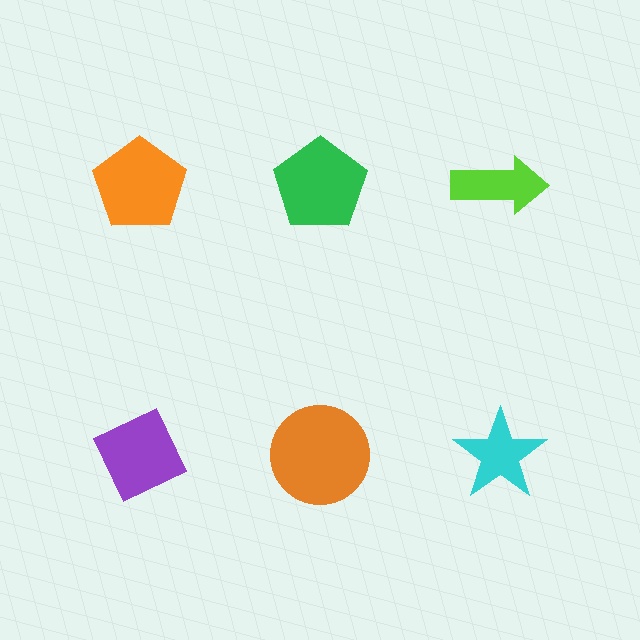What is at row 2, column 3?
A cyan star.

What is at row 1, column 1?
An orange pentagon.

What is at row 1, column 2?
A green pentagon.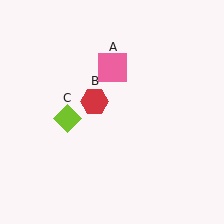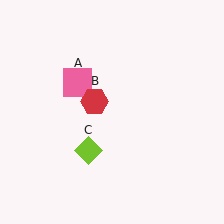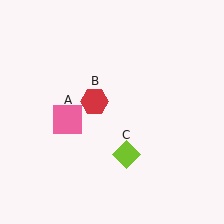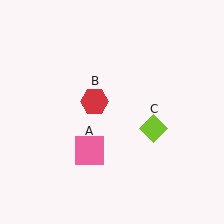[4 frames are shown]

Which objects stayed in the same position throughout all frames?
Red hexagon (object B) remained stationary.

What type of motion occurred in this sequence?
The pink square (object A), lime diamond (object C) rotated counterclockwise around the center of the scene.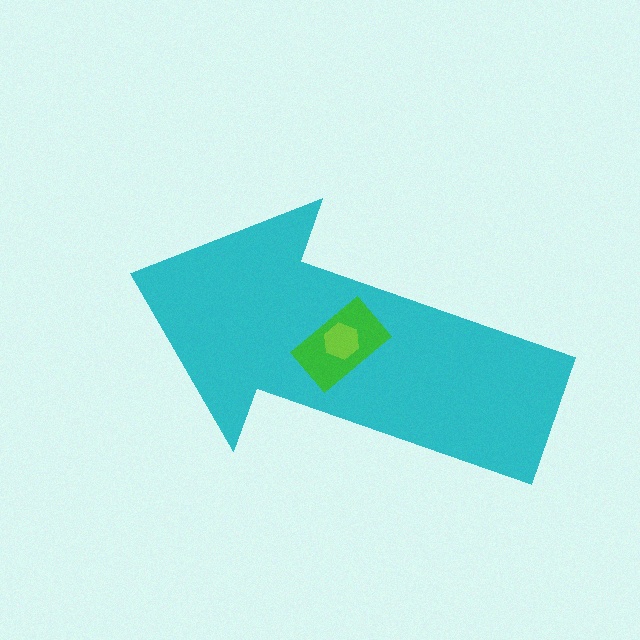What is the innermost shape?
The lime hexagon.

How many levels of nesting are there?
3.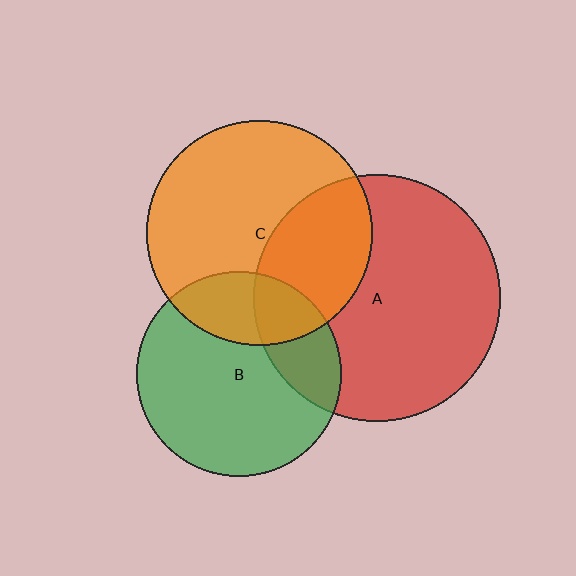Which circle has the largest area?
Circle A (red).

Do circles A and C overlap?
Yes.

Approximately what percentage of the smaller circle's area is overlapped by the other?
Approximately 35%.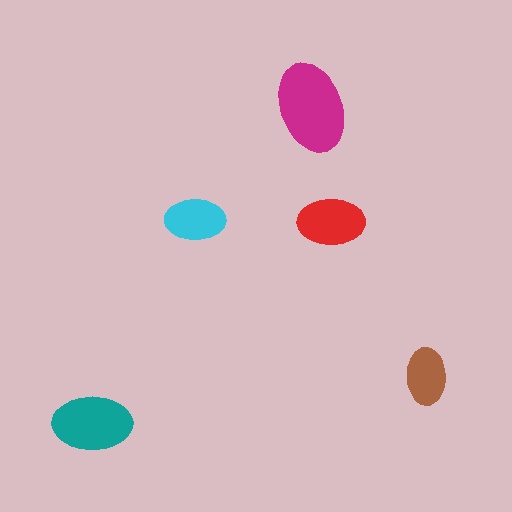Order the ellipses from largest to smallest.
the magenta one, the teal one, the red one, the cyan one, the brown one.